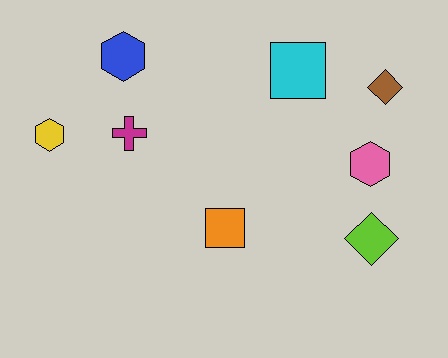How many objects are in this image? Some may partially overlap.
There are 8 objects.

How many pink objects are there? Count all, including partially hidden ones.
There is 1 pink object.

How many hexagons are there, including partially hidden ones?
There are 3 hexagons.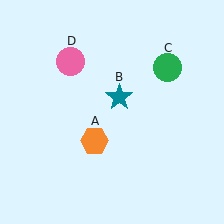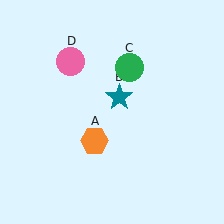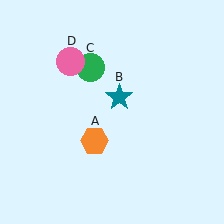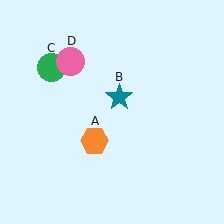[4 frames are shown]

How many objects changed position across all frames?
1 object changed position: green circle (object C).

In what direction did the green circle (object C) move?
The green circle (object C) moved left.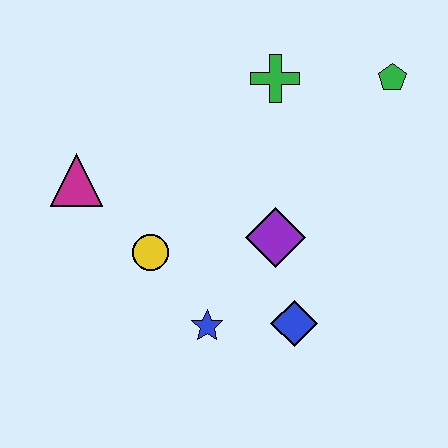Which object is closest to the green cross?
The green pentagon is closest to the green cross.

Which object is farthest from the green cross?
The blue star is farthest from the green cross.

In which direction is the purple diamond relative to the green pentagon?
The purple diamond is below the green pentagon.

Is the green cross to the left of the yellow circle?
No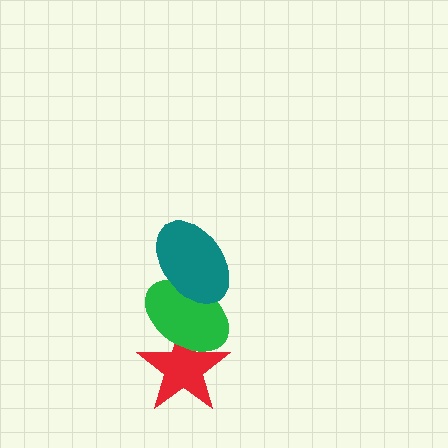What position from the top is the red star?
The red star is 3rd from the top.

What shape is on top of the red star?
The green ellipse is on top of the red star.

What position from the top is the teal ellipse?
The teal ellipse is 1st from the top.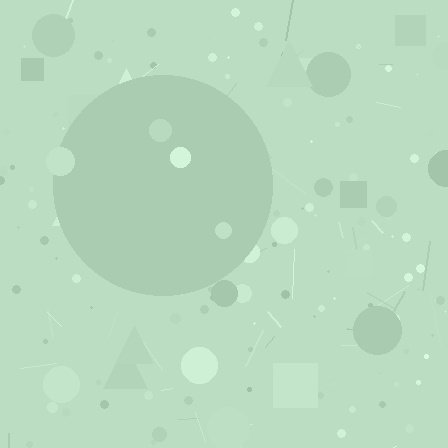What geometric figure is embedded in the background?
A circle is embedded in the background.